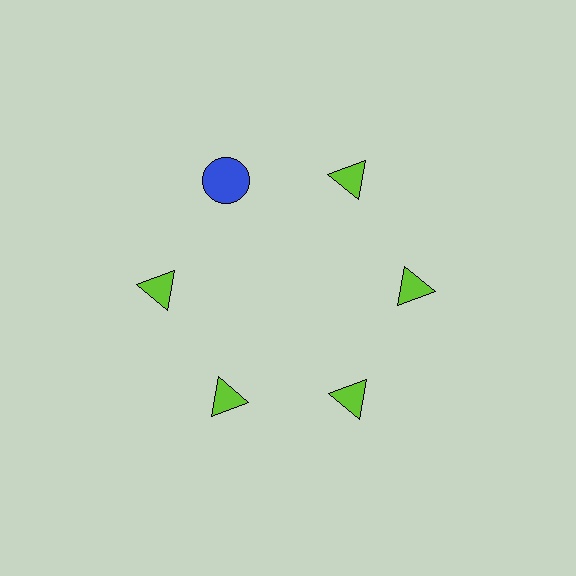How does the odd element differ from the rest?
It differs in both color (blue instead of lime) and shape (circle instead of triangle).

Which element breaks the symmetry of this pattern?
The blue circle at roughly the 11 o'clock position breaks the symmetry. All other shapes are lime triangles.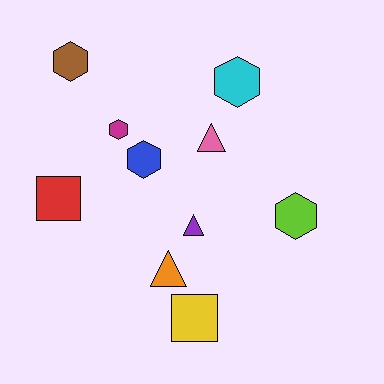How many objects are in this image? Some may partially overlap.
There are 10 objects.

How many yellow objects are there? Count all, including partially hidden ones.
There is 1 yellow object.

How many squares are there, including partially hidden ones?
There are 2 squares.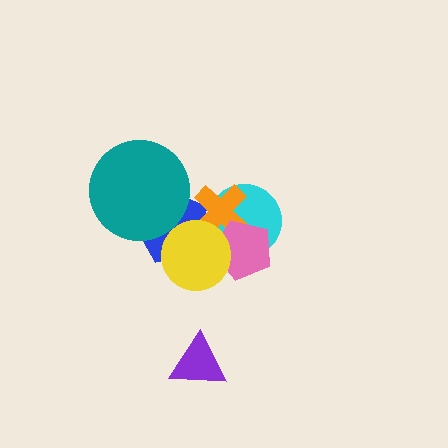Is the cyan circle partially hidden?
Yes, it is partially covered by another shape.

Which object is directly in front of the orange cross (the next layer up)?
The pink pentagon is directly in front of the orange cross.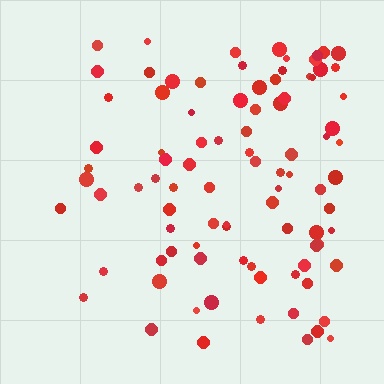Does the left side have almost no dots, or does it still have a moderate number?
Still a moderate number, just noticeably fewer than the right.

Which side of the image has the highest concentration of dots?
The right.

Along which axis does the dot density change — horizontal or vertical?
Horizontal.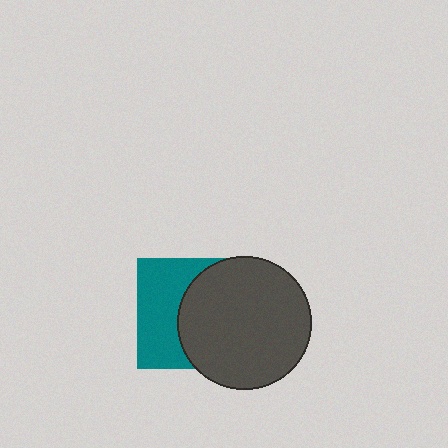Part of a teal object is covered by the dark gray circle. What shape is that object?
It is a square.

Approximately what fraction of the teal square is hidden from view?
Roughly 55% of the teal square is hidden behind the dark gray circle.